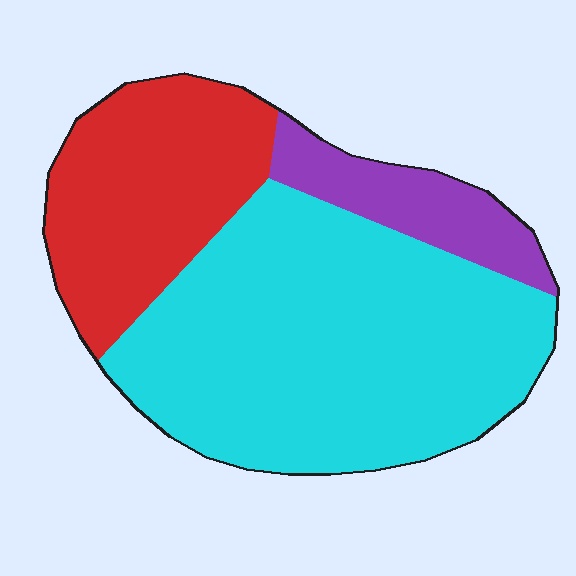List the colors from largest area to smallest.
From largest to smallest: cyan, red, purple.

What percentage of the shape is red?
Red takes up about one quarter (1/4) of the shape.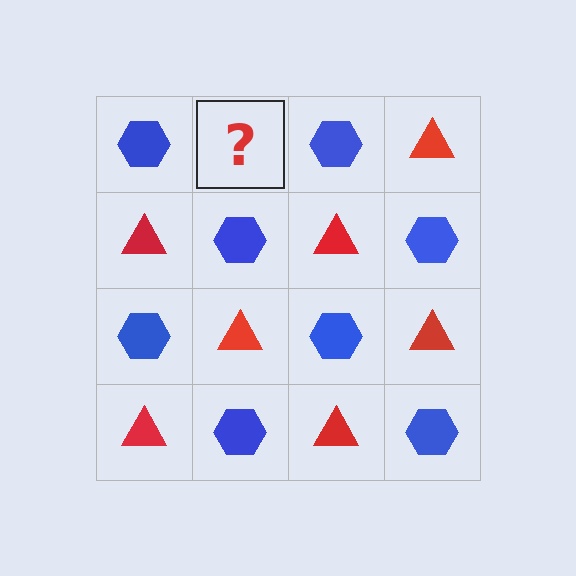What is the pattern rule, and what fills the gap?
The rule is that it alternates blue hexagon and red triangle in a checkerboard pattern. The gap should be filled with a red triangle.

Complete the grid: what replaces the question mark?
The question mark should be replaced with a red triangle.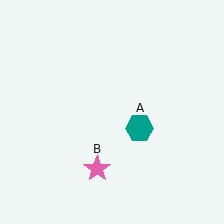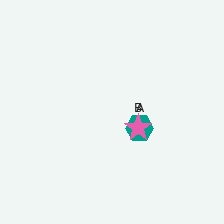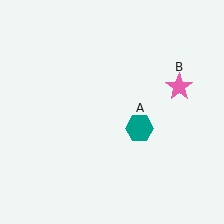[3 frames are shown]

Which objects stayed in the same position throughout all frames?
Teal hexagon (object A) remained stationary.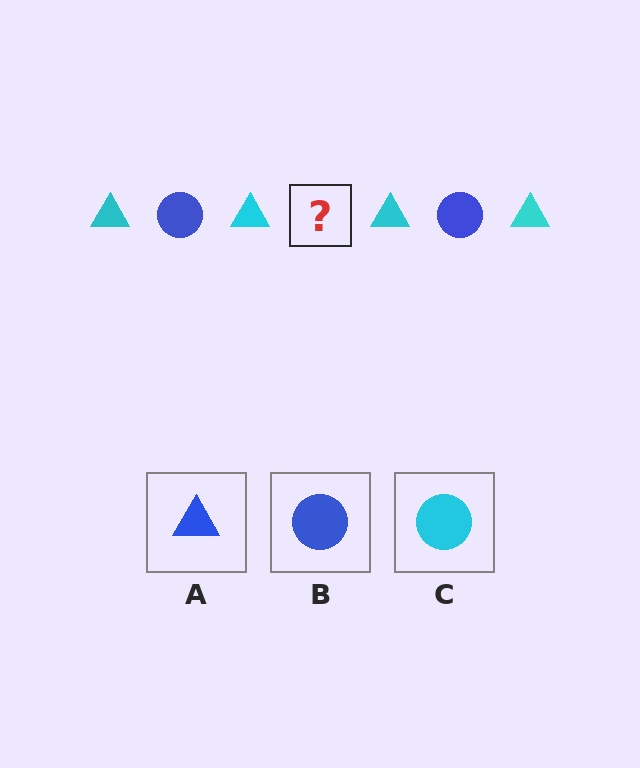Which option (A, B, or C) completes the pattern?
B.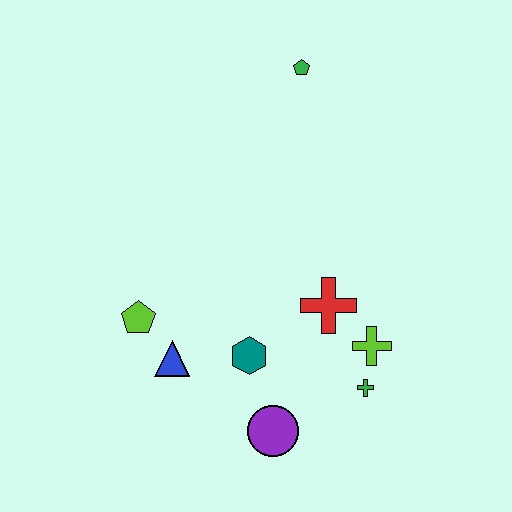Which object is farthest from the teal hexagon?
The green pentagon is farthest from the teal hexagon.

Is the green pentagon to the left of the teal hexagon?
No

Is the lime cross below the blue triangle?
No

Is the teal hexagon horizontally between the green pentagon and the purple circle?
No